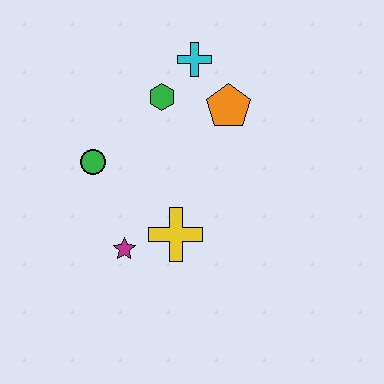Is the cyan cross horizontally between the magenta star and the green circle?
No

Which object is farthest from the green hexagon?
The magenta star is farthest from the green hexagon.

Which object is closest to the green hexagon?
The cyan cross is closest to the green hexagon.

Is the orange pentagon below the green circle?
No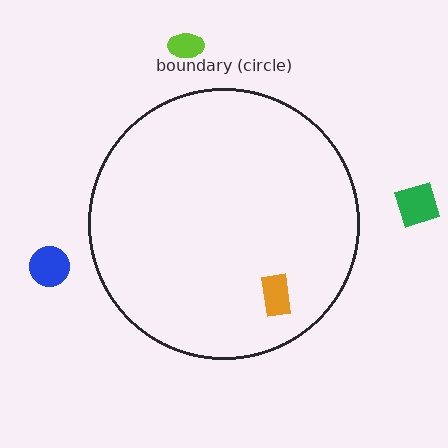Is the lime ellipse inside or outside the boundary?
Outside.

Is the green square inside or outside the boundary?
Outside.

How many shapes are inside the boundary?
1 inside, 3 outside.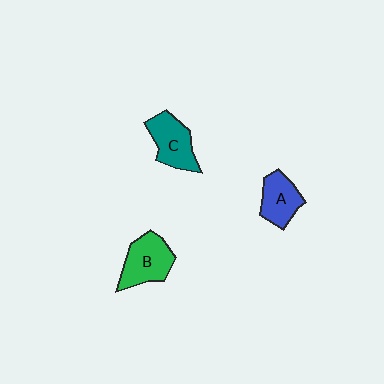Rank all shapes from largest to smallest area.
From largest to smallest: B (green), C (teal), A (blue).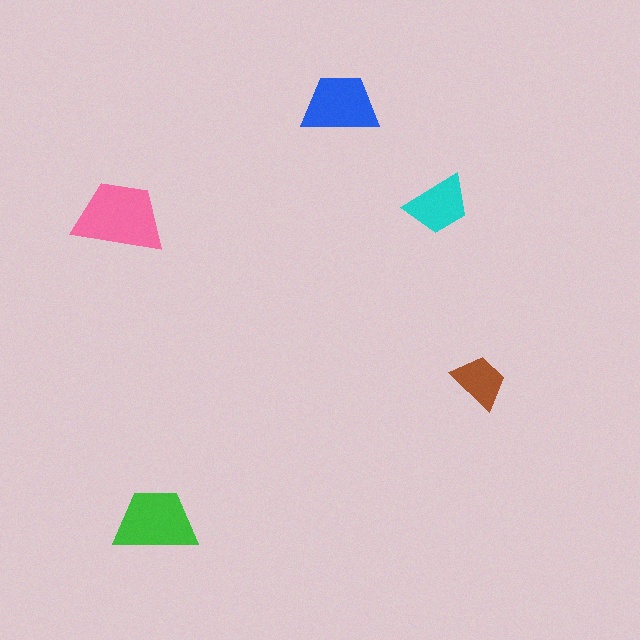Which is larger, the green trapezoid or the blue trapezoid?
The green one.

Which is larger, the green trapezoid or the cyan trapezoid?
The green one.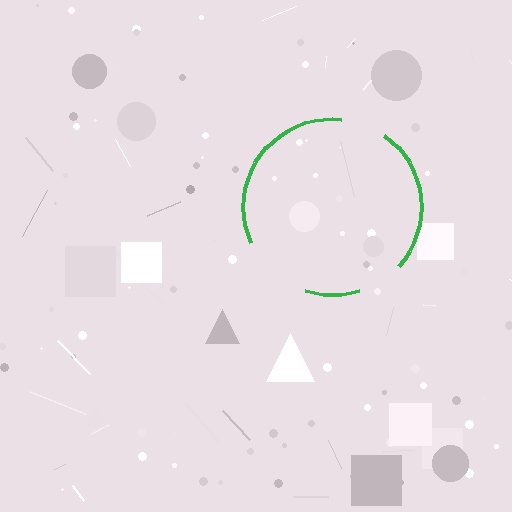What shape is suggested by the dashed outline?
The dashed outline suggests a circle.